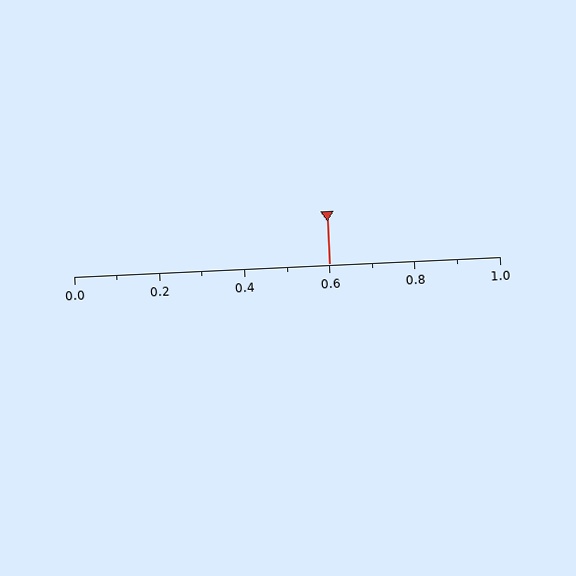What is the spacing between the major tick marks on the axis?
The major ticks are spaced 0.2 apart.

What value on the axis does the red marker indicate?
The marker indicates approximately 0.6.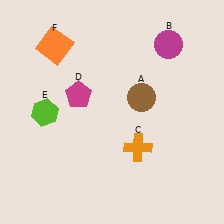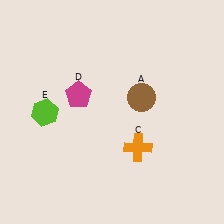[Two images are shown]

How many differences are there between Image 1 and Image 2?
There are 2 differences between the two images.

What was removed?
The magenta circle (B), the orange square (F) were removed in Image 2.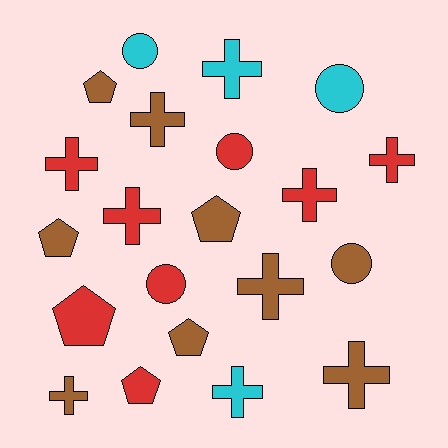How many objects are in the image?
There are 21 objects.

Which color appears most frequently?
Brown, with 9 objects.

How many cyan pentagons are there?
There are no cyan pentagons.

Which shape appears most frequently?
Cross, with 10 objects.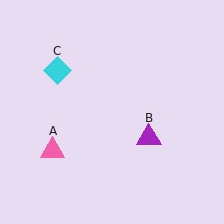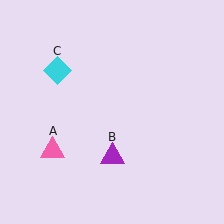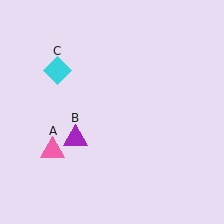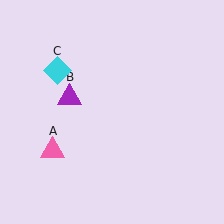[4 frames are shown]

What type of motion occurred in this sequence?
The purple triangle (object B) rotated clockwise around the center of the scene.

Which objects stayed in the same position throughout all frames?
Pink triangle (object A) and cyan diamond (object C) remained stationary.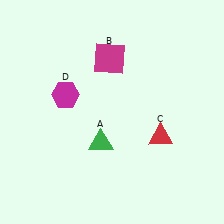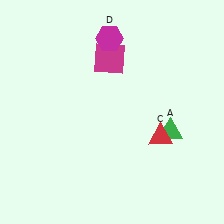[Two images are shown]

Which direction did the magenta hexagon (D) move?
The magenta hexagon (D) moved up.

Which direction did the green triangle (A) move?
The green triangle (A) moved right.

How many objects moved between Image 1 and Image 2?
2 objects moved between the two images.